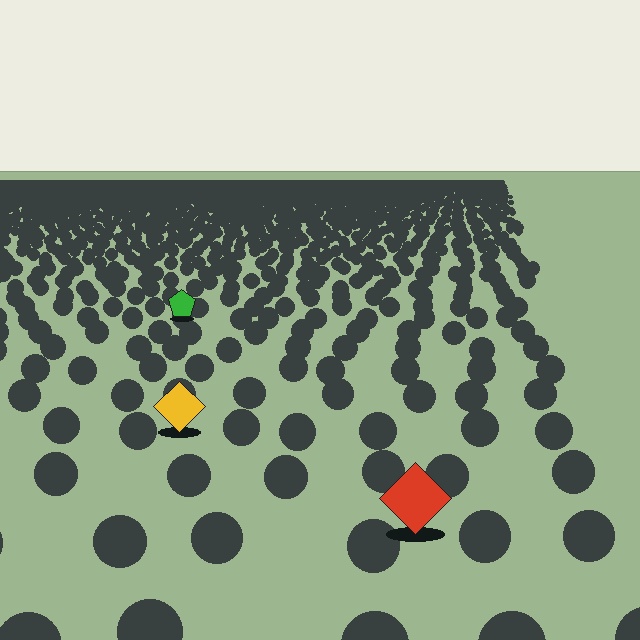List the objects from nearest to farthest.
From nearest to farthest: the red diamond, the yellow diamond, the green pentagon.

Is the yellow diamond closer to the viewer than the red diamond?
No. The red diamond is closer — you can tell from the texture gradient: the ground texture is coarser near it.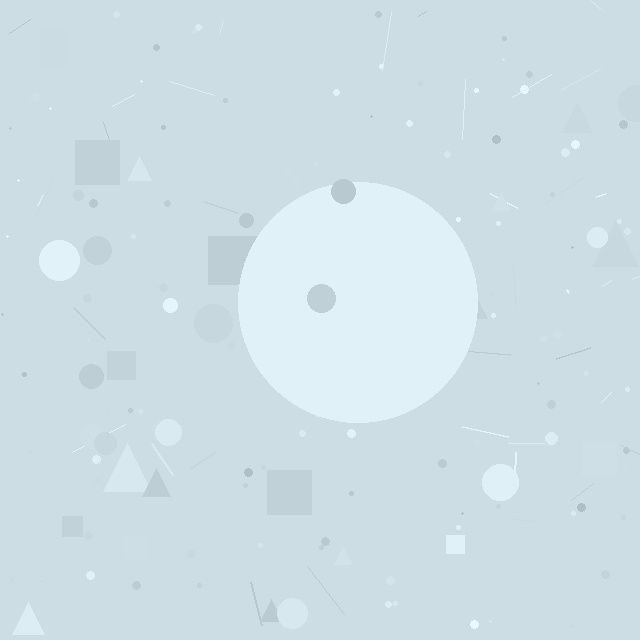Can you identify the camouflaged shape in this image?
The camouflaged shape is a circle.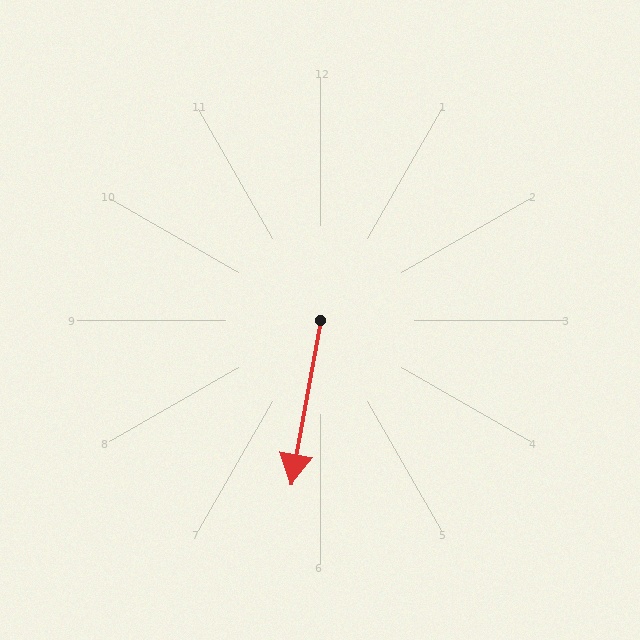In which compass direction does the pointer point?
South.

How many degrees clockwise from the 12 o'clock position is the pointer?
Approximately 190 degrees.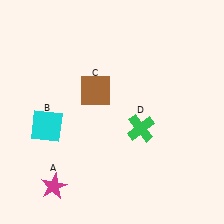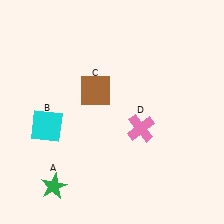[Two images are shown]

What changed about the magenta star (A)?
In Image 1, A is magenta. In Image 2, it changed to green.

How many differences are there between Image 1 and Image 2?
There are 2 differences between the two images.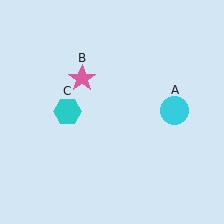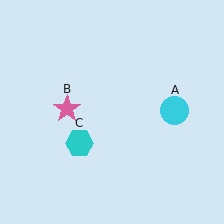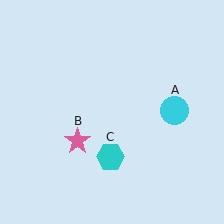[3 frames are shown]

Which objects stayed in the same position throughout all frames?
Cyan circle (object A) remained stationary.